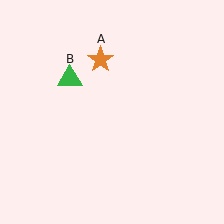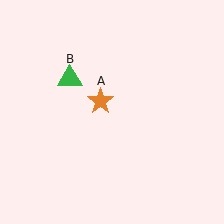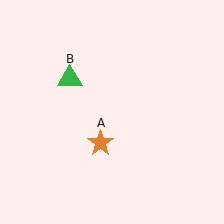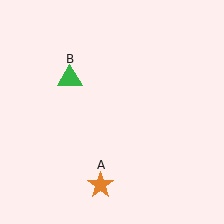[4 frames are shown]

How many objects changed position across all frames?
1 object changed position: orange star (object A).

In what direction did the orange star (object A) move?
The orange star (object A) moved down.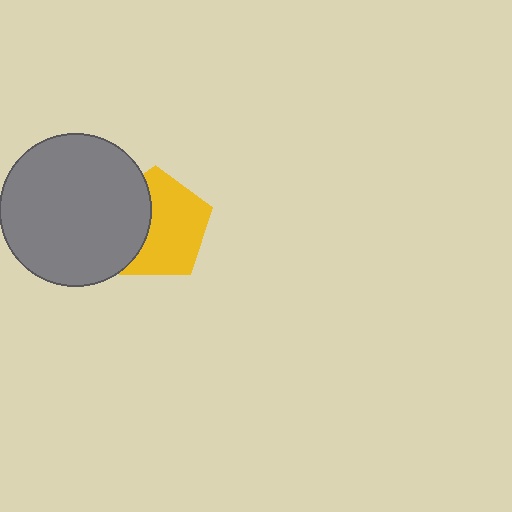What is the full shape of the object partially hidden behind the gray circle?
The partially hidden object is a yellow pentagon.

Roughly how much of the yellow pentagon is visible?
About half of it is visible (roughly 63%).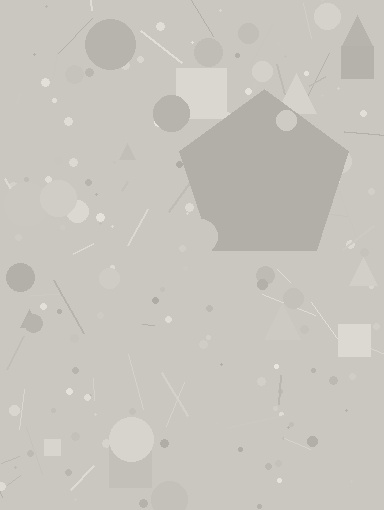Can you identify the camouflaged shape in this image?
The camouflaged shape is a pentagon.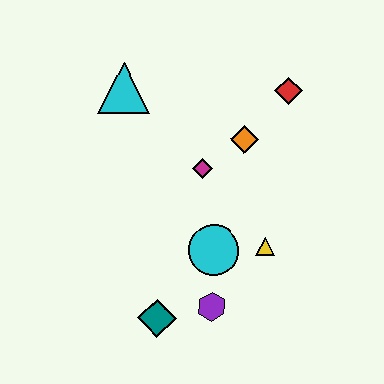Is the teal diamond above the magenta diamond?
No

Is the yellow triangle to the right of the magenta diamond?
Yes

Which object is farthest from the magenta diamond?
The teal diamond is farthest from the magenta diamond.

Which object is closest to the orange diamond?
The magenta diamond is closest to the orange diamond.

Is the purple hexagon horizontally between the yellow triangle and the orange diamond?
No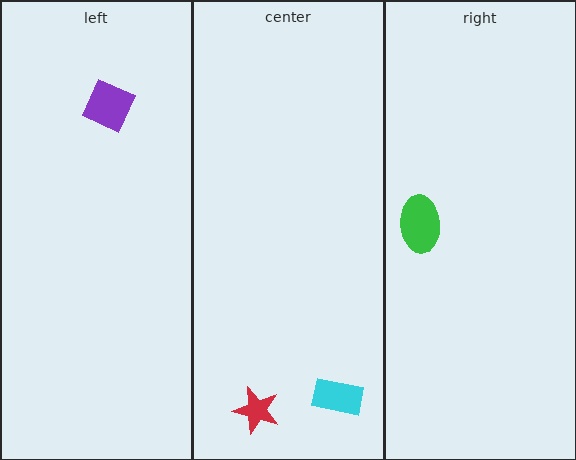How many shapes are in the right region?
1.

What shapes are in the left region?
The purple diamond.